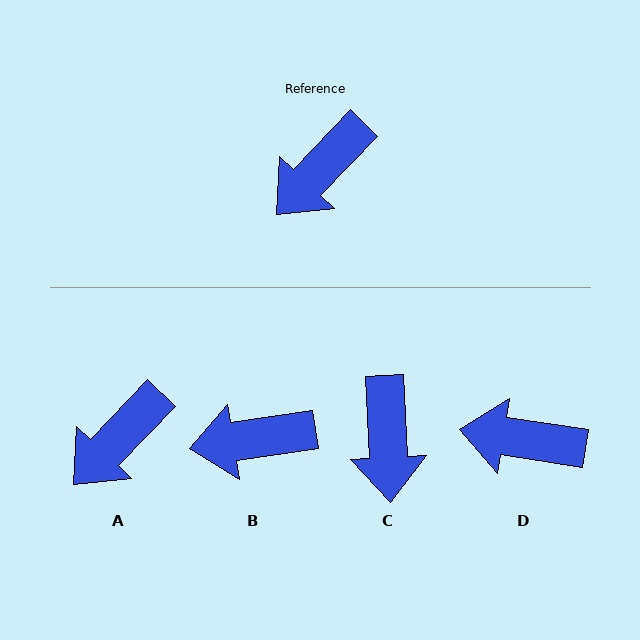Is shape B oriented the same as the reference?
No, it is off by about 38 degrees.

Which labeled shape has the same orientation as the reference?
A.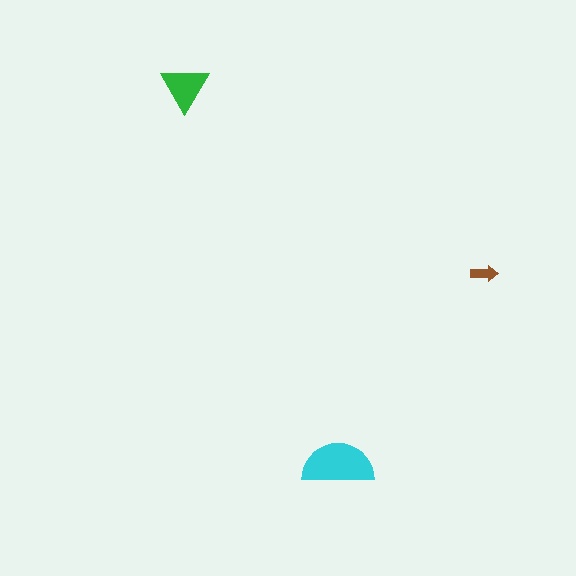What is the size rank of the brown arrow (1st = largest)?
3rd.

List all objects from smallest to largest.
The brown arrow, the green triangle, the cyan semicircle.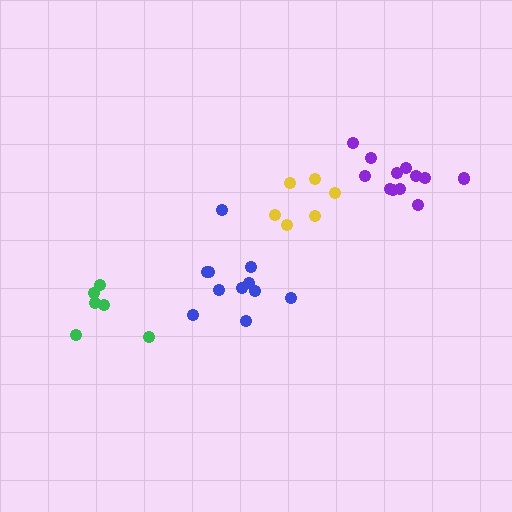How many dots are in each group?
Group 1: 6 dots, Group 2: 6 dots, Group 3: 12 dots, Group 4: 11 dots (35 total).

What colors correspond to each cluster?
The clusters are colored: yellow, green, purple, blue.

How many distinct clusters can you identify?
There are 4 distinct clusters.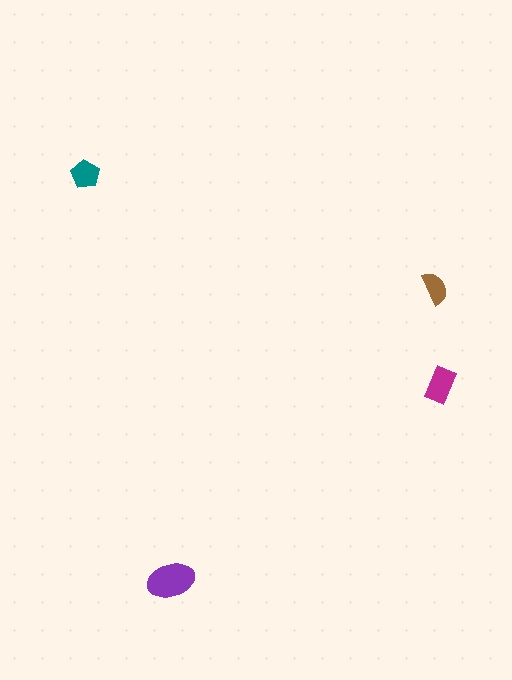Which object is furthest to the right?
The magenta rectangle is rightmost.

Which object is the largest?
The purple ellipse.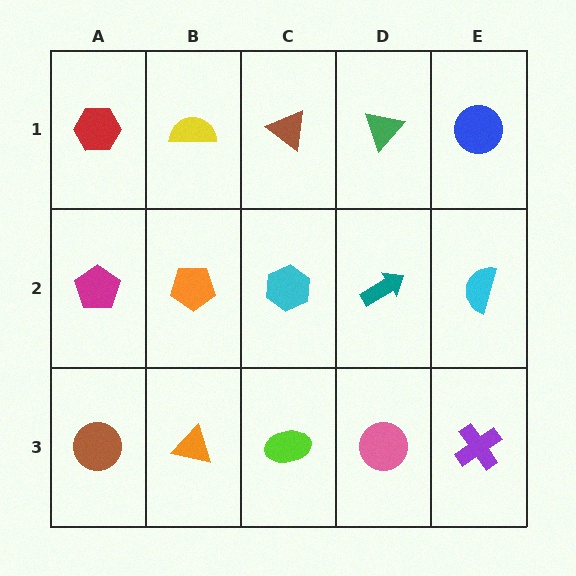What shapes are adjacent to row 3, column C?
A cyan hexagon (row 2, column C), an orange triangle (row 3, column B), a pink circle (row 3, column D).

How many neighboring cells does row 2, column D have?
4.